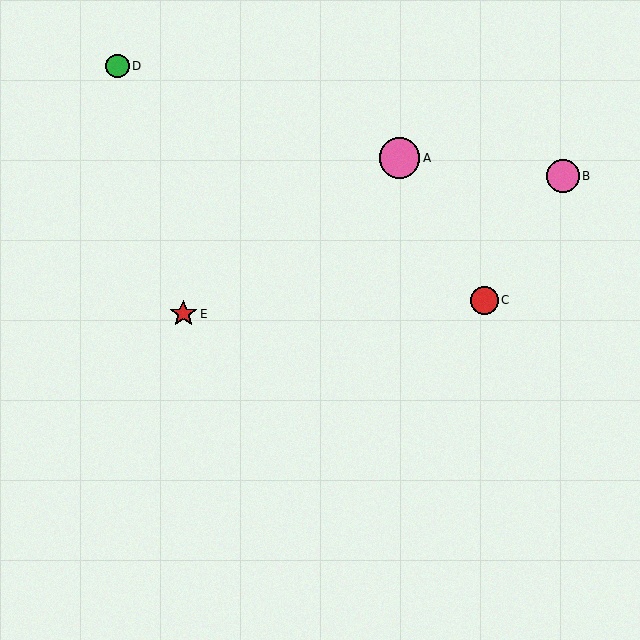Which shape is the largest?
The pink circle (labeled A) is the largest.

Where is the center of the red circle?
The center of the red circle is at (485, 300).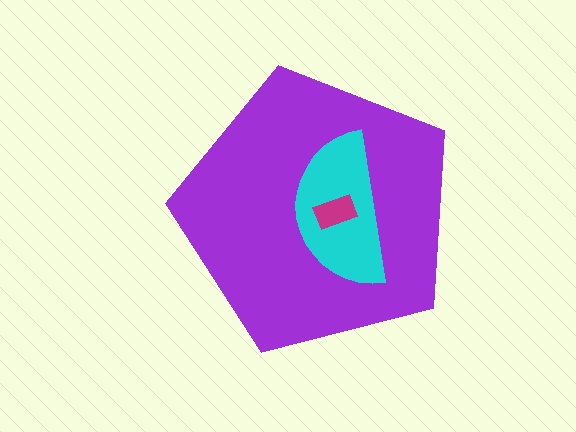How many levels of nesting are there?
3.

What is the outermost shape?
The purple pentagon.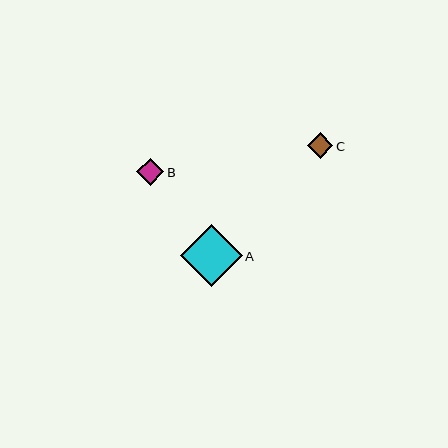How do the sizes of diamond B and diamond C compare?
Diamond B and diamond C are approximately the same size.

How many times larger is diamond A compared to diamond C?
Diamond A is approximately 2.5 times the size of diamond C.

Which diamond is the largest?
Diamond A is the largest with a size of approximately 62 pixels.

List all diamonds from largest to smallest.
From largest to smallest: A, B, C.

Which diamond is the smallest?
Diamond C is the smallest with a size of approximately 25 pixels.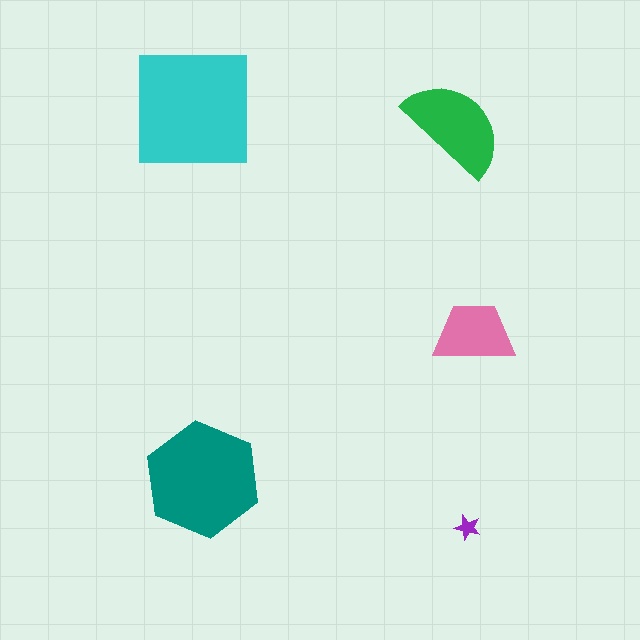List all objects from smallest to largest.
The purple star, the pink trapezoid, the green semicircle, the teal hexagon, the cyan square.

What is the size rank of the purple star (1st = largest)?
5th.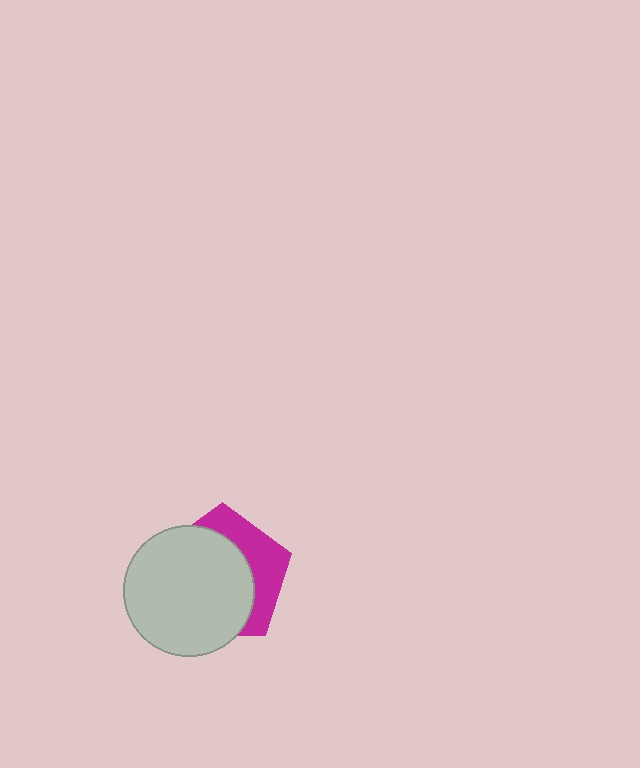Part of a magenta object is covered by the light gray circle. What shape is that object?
It is a pentagon.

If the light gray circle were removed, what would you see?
You would see the complete magenta pentagon.